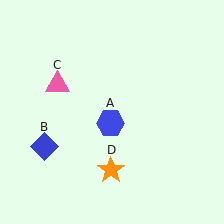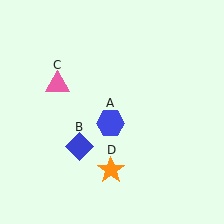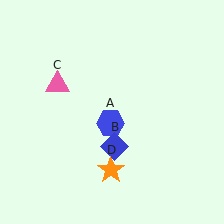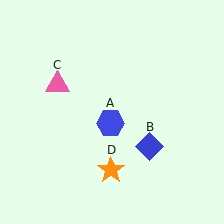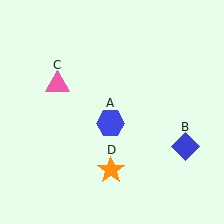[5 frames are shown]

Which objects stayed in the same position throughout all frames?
Blue hexagon (object A) and pink triangle (object C) and orange star (object D) remained stationary.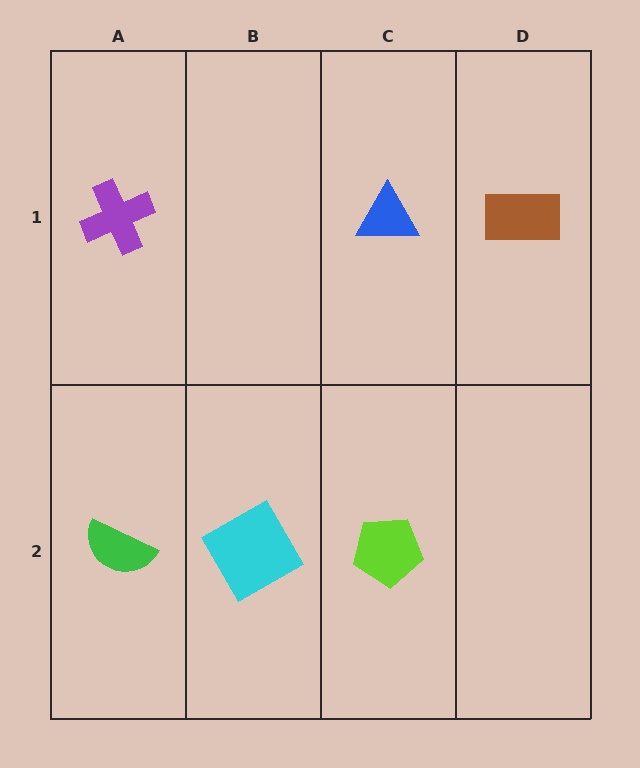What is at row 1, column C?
A blue triangle.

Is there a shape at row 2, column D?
No, that cell is empty.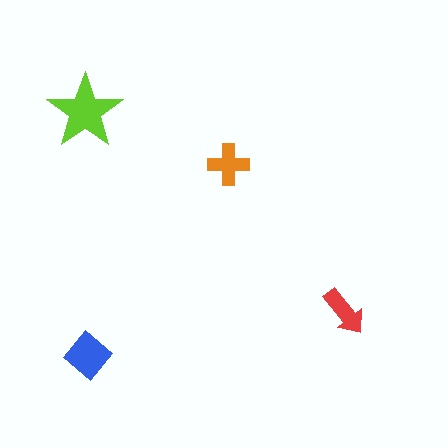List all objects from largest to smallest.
The lime star, the blue diamond, the orange cross, the red arrow.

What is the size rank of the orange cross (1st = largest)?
3rd.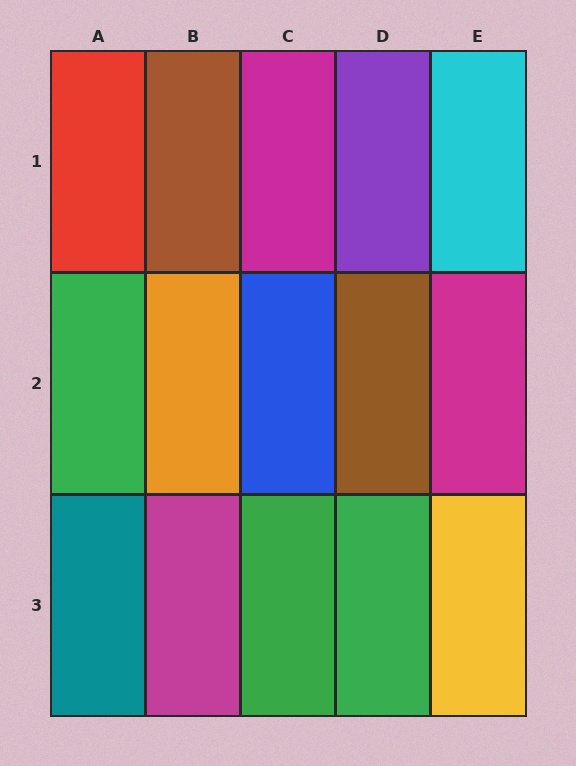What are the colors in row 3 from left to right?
Teal, magenta, green, green, yellow.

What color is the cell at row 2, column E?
Magenta.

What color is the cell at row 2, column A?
Green.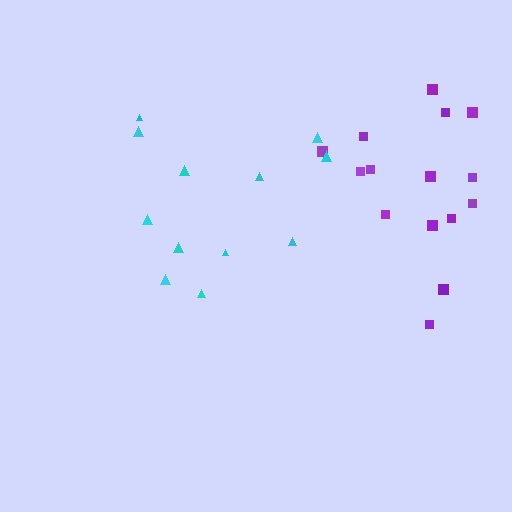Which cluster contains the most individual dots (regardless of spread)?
Purple (15).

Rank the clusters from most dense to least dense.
purple, cyan.